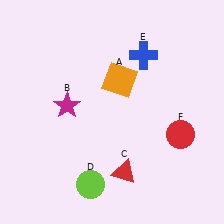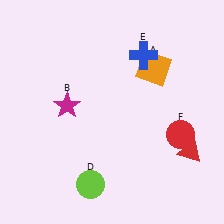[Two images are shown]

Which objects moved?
The objects that moved are: the orange square (A), the red triangle (C).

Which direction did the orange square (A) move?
The orange square (A) moved right.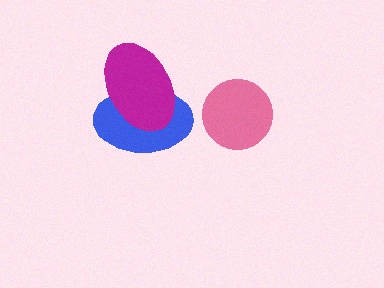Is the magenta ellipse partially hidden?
No, no other shape covers it.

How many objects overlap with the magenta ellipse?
1 object overlaps with the magenta ellipse.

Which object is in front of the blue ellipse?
The magenta ellipse is in front of the blue ellipse.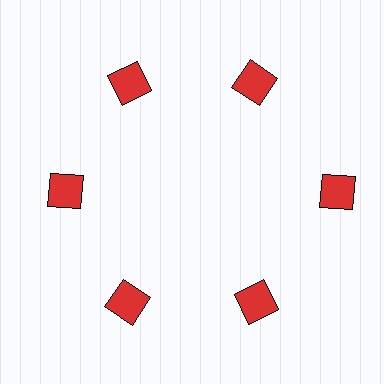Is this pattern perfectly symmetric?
No. The 6 red squares are arranged in a ring, but one element near the 3 o'clock position is pushed outward from the center, breaking the 6-fold rotational symmetry.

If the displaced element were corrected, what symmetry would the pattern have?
It would have 6-fold rotational symmetry — the pattern would map onto itself every 60 degrees.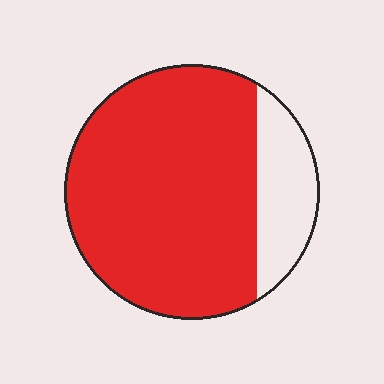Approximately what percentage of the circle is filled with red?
Approximately 80%.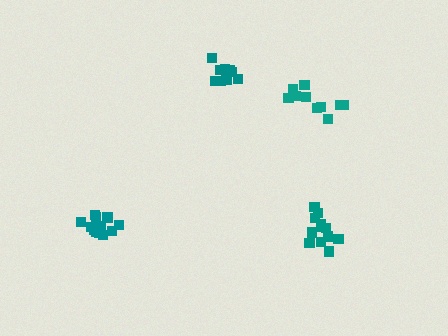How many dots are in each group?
Group 1: 9 dots, Group 2: 12 dots, Group 3: 12 dots, Group 4: 11 dots (44 total).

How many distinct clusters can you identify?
There are 4 distinct clusters.